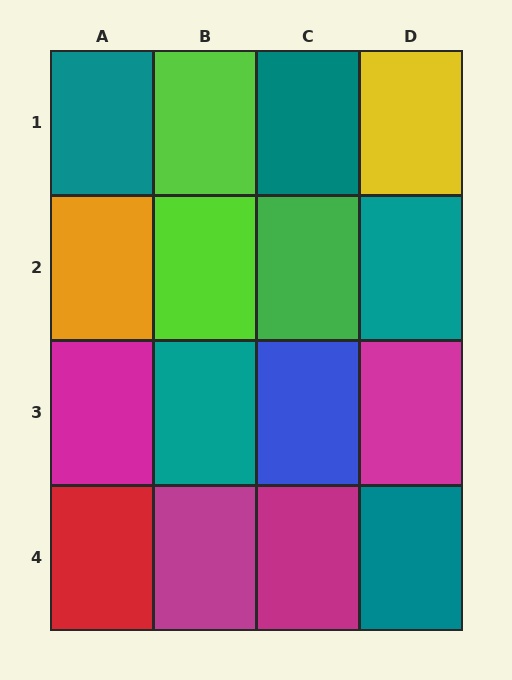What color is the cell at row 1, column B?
Lime.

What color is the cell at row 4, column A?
Red.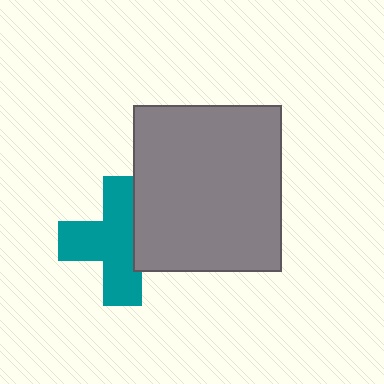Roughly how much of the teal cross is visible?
Most of it is visible (roughly 70%).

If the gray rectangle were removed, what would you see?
You would see the complete teal cross.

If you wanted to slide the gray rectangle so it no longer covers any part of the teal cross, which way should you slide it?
Slide it right — that is the most direct way to separate the two shapes.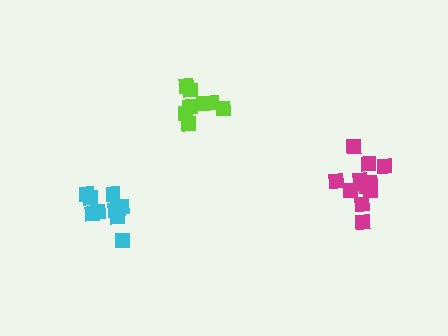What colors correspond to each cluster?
The clusters are colored: magenta, cyan, lime.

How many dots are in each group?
Group 1: 12 dots, Group 2: 10 dots, Group 3: 8 dots (30 total).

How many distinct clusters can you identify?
There are 3 distinct clusters.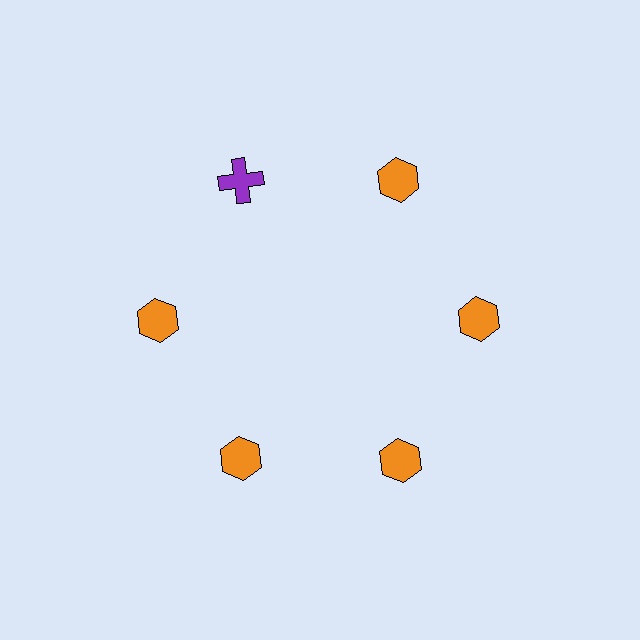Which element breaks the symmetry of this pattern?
The purple cross at roughly the 11 o'clock position breaks the symmetry. All other shapes are orange hexagons.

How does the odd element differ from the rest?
It differs in both color (purple instead of orange) and shape (cross instead of hexagon).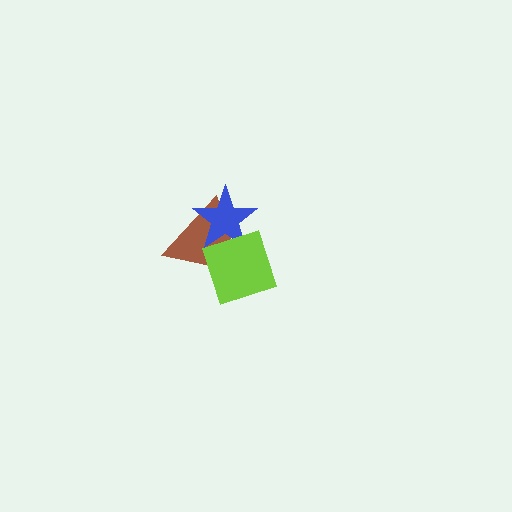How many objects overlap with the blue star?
2 objects overlap with the blue star.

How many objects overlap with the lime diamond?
2 objects overlap with the lime diamond.